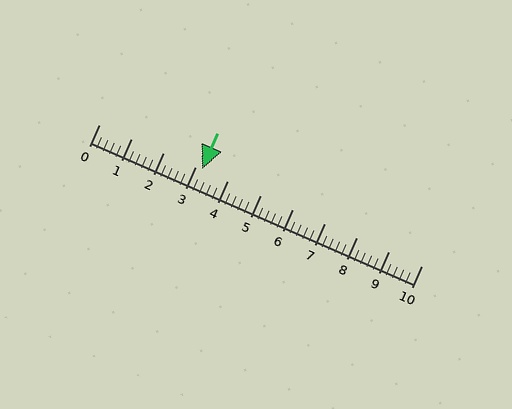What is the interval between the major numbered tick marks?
The major tick marks are spaced 1 units apart.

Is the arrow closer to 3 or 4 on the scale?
The arrow is closer to 3.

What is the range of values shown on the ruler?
The ruler shows values from 0 to 10.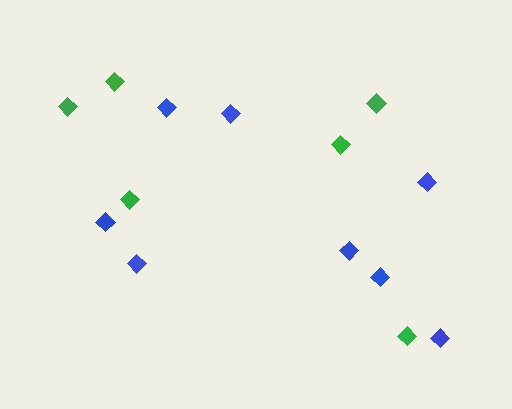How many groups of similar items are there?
There are 2 groups: one group of blue diamonds (8) and one group of green diamonds (6).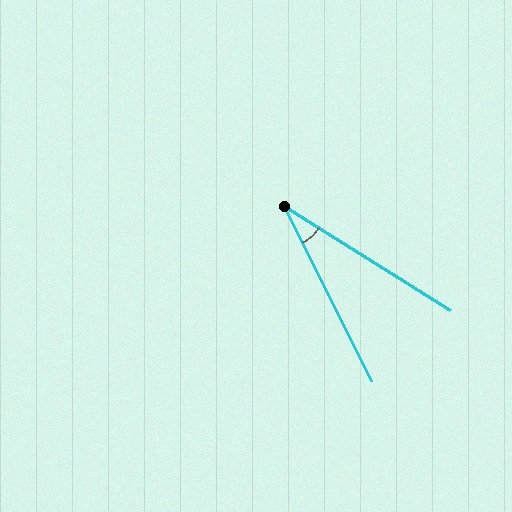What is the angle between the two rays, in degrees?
Approximately 31 degrees.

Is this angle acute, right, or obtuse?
It is acute.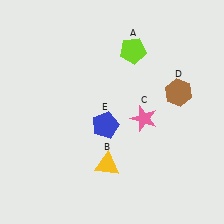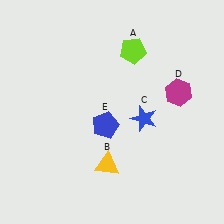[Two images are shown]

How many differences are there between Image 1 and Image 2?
There are 2 differences between the two images.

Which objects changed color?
C changed from pink to blue. D changed from brown to magenta.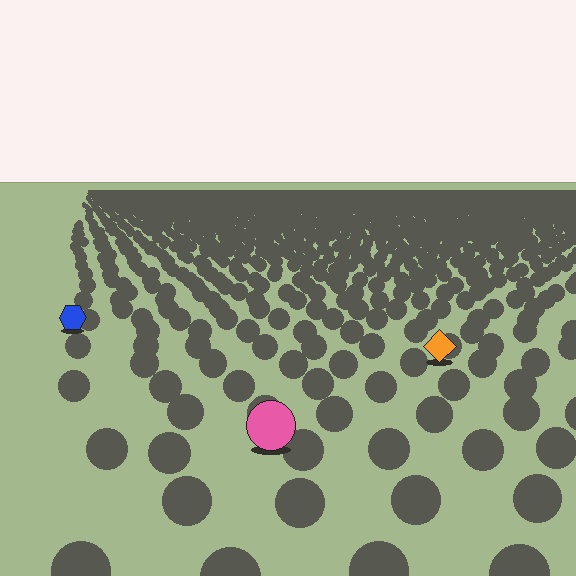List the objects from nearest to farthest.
From nearest to farthest: the pink circle, the orange diamond, the blue hexagon.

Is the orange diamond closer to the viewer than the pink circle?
No. The pink circle is closer — you can tell from the texture gradient: the ground texture is coarser near it.